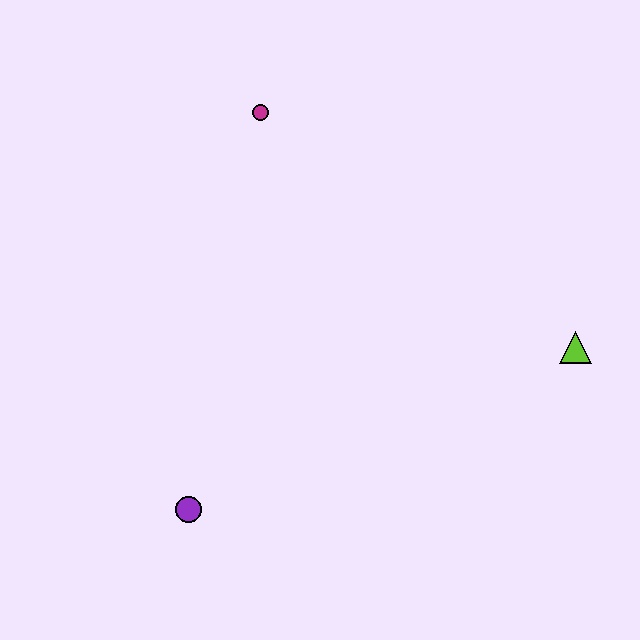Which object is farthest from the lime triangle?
The purple circle is farthest from the lime triangle.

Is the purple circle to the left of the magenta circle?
Yes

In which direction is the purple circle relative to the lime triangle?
The purple circle is to the left of the lime triangle.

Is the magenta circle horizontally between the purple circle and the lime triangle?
Yes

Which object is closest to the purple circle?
The magenta circle is closest to the purple circle.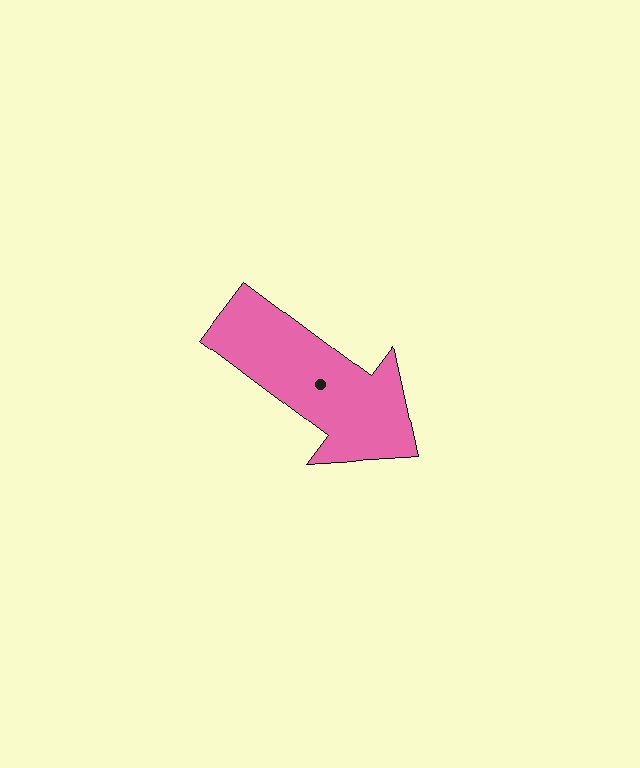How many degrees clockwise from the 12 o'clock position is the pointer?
Approximately 127 degrees.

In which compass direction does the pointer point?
Southeast.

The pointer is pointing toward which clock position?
Roughly 4 o'clock.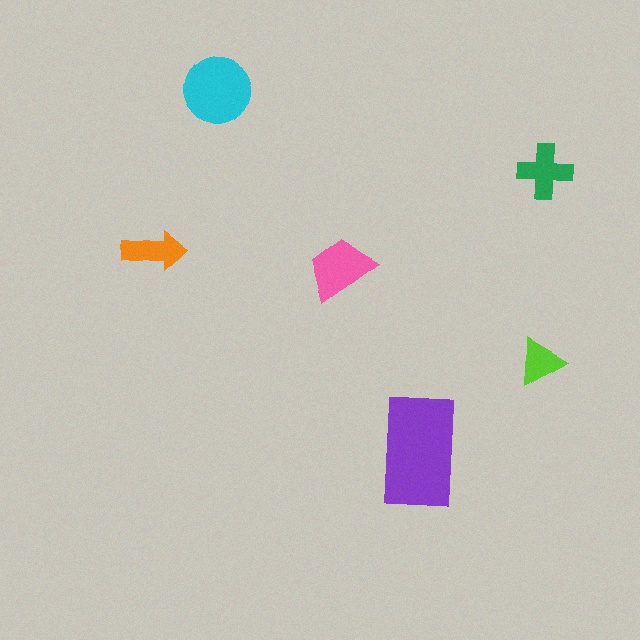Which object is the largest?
The purple rectangle.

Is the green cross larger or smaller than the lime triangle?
Larger.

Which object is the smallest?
The lime triangle.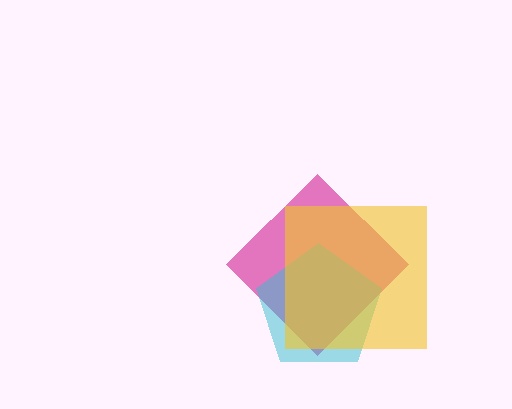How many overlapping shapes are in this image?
There are 3 overlapping shapes in the image.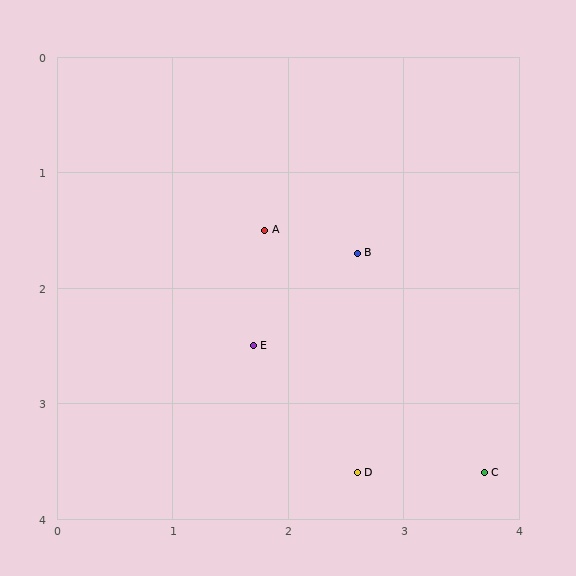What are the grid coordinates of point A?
Point A is at approximately (1.8, 1.5).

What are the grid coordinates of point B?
Point B is at approximately (2.6, 1.7).